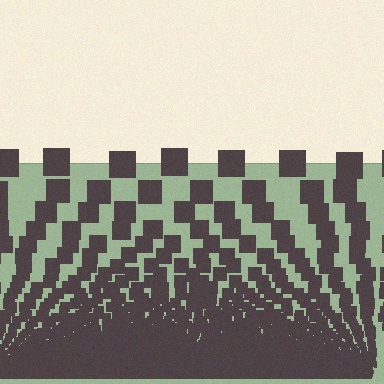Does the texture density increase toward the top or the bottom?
Density increases toward the bottom.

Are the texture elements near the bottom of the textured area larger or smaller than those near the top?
Smaller. The gradient is inverted — elements near the bottom are smaller and denser.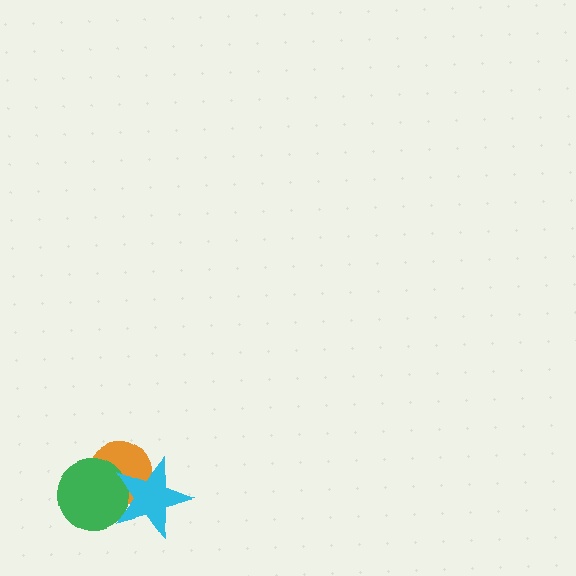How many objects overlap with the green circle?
2 objects overlap with the green circle.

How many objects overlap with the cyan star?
2 objects overlap with the cyan star.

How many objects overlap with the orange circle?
2 objects overlap with the orange circle.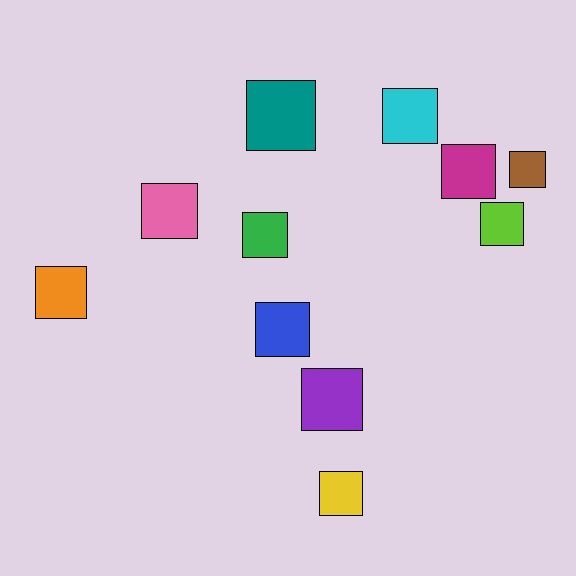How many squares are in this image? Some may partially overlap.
There are 11 squares.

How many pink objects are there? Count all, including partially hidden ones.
There is 1 pink object.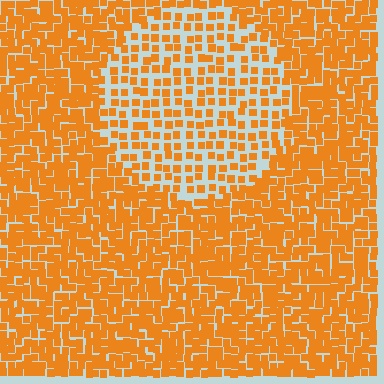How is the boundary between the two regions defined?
The boundary is defined by a change in element density (approximately 2.0x ratio). All elements are the same color, size, and shape.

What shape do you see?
I see a circle.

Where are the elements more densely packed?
The elements are more densely packed outside the circle boundary.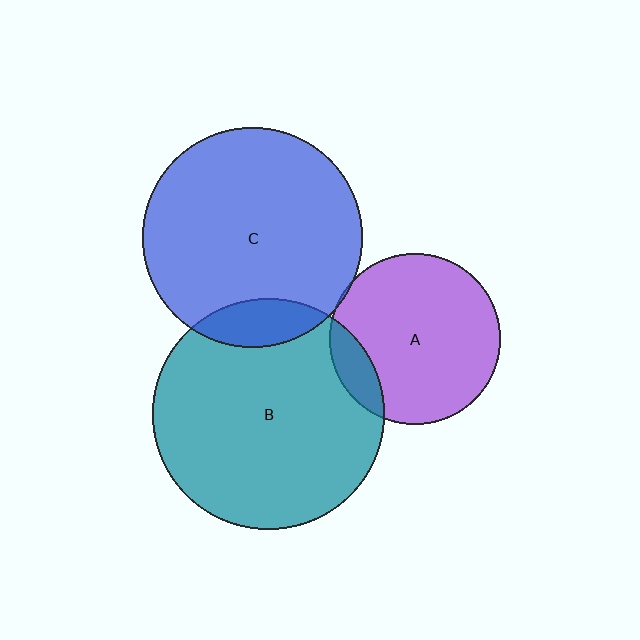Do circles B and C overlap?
Yes.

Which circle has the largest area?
Circle B (teal).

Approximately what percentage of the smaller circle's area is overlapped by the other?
Approximately 10%.